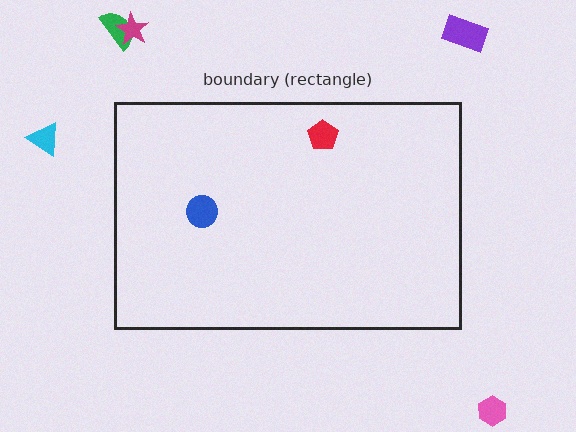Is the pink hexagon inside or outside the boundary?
Outside.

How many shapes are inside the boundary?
2 inside, 5 outside.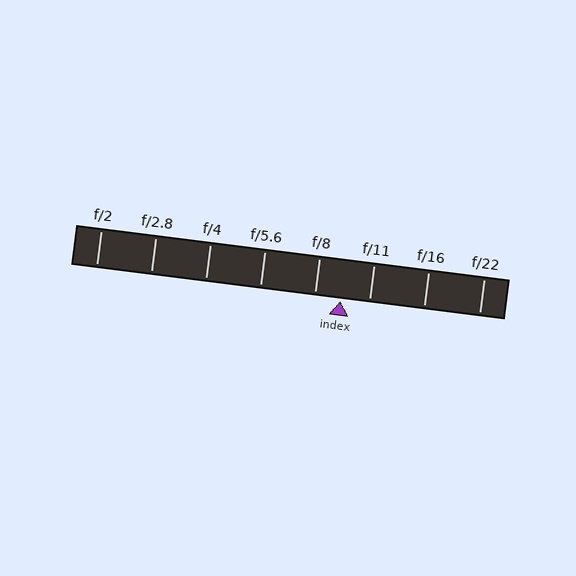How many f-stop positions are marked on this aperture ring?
There are 8 f-stop positions marked.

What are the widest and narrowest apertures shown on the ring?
The widest aperture shown is f/2 and the narrowest is f/22.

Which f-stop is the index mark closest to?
The index mark is closest to f/8.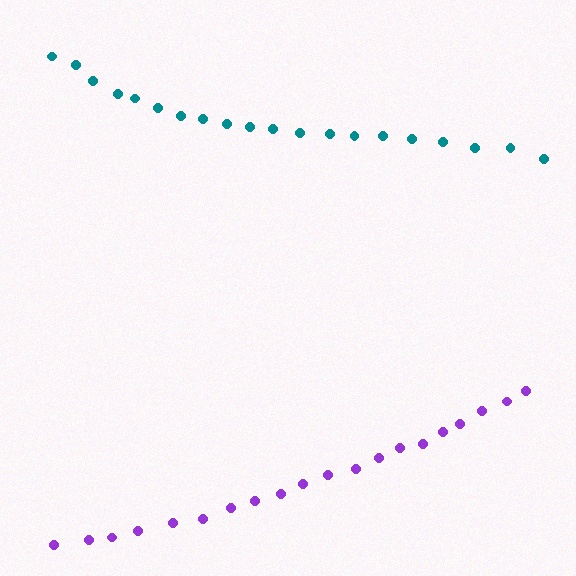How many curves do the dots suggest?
There are 2 distinct paths.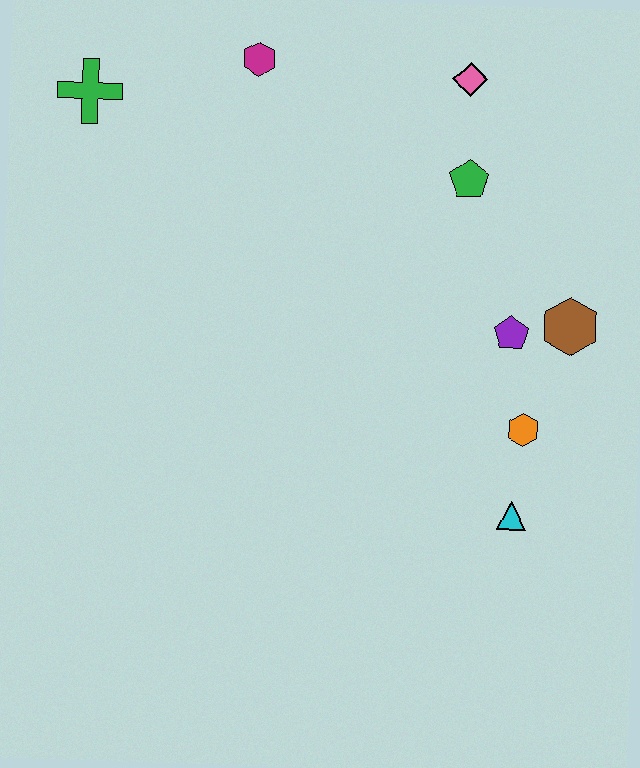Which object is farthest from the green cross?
The cyan triangle is farthest from the green cross.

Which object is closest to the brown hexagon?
The purple pentagon is closest to the brown hexagon.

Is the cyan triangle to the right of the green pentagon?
Yes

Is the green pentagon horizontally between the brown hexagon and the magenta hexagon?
Yes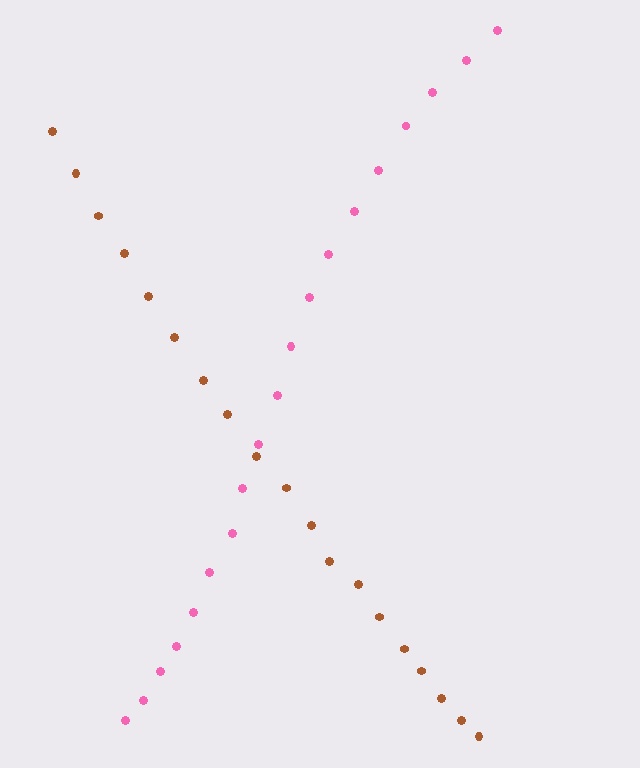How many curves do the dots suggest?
There are 2 distinct paths.